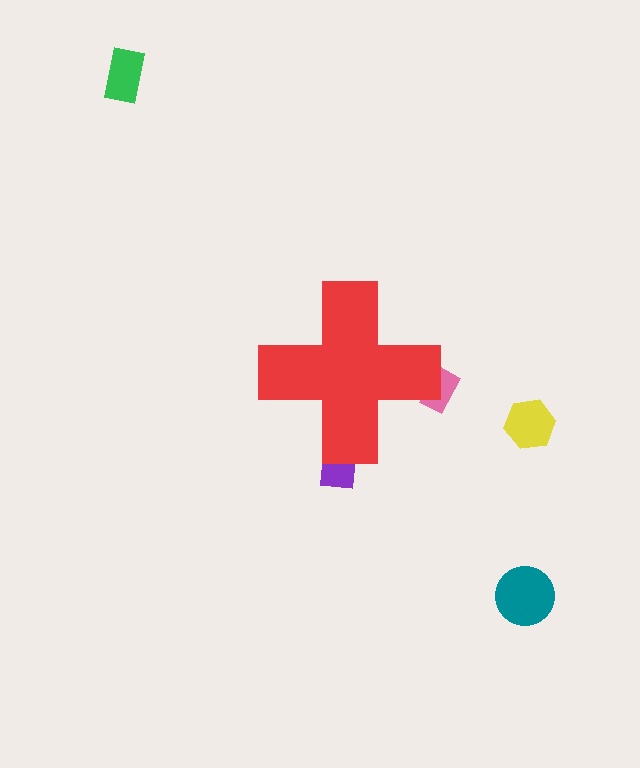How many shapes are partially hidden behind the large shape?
2 shapes are partially hidden.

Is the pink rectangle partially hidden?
Yes, the pink rectangle is partially hidden behind the red cross.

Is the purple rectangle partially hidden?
Yes, the purple rectangle is partially hidden behind the red cross.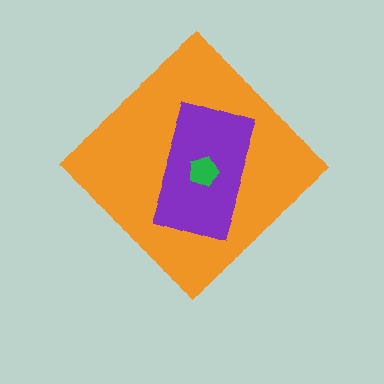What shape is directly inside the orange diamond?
The purple rectangle.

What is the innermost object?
The green pentagon.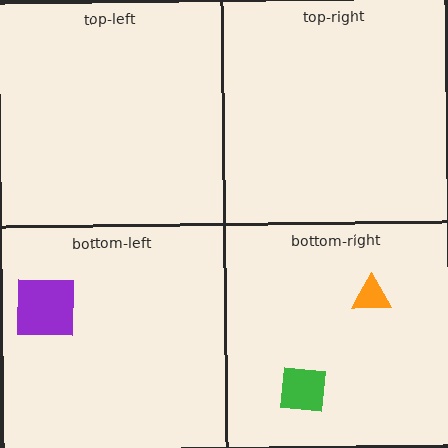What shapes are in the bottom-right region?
The green square, the orange triangle.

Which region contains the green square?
The bottom-right region.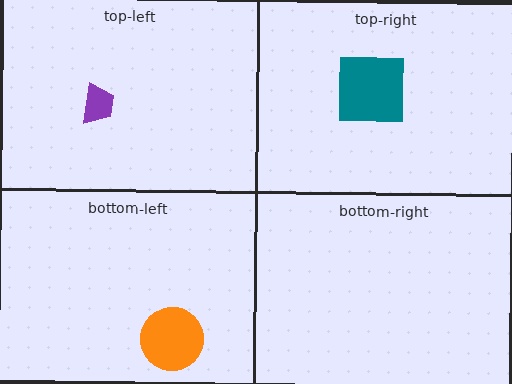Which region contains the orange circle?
The bottom-left region.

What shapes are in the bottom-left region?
The orange circle.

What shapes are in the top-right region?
The teal square.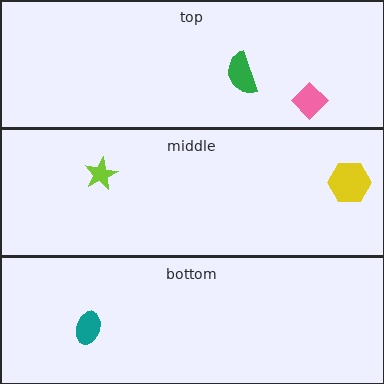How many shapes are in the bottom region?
1.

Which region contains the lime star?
The middle region.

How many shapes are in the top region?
2.